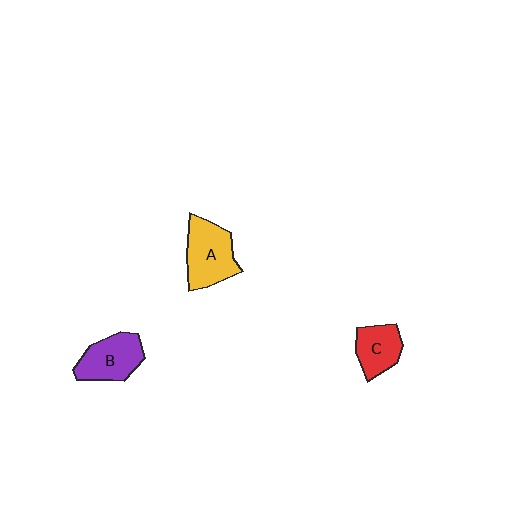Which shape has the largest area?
Shape A (yellow).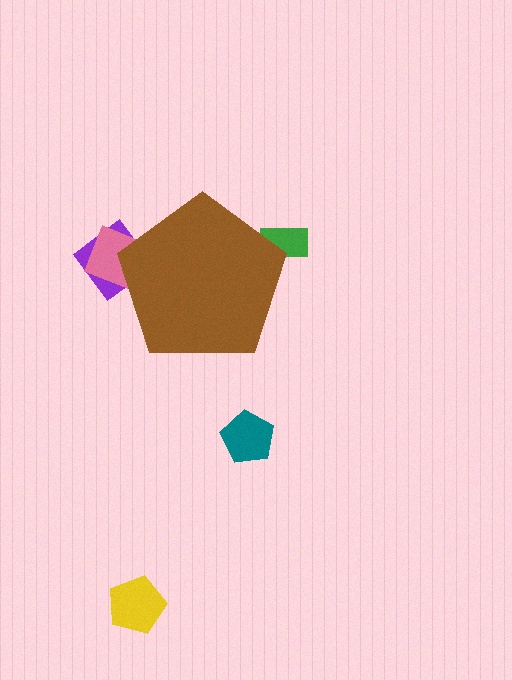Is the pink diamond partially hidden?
Yes, the pink diamond is partially hidden behind the brown pentagon.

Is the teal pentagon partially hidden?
No, the teal pentagon is fully visible.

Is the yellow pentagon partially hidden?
No, the yellow pentagon is fully visible.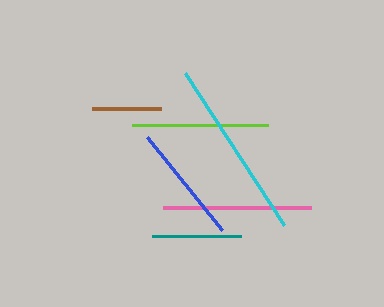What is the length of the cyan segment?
The cyan segment is approximately 181 pixels long.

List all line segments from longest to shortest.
From longest to shortest: cyan, pink, lime, blue, teal, brown.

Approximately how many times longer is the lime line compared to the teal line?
The lime line is approximately 1.5 times the length of the teal line.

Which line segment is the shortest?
The brown line is the shortest at approximately 69 pixels.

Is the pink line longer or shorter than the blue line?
The pink line is longer than the blue line.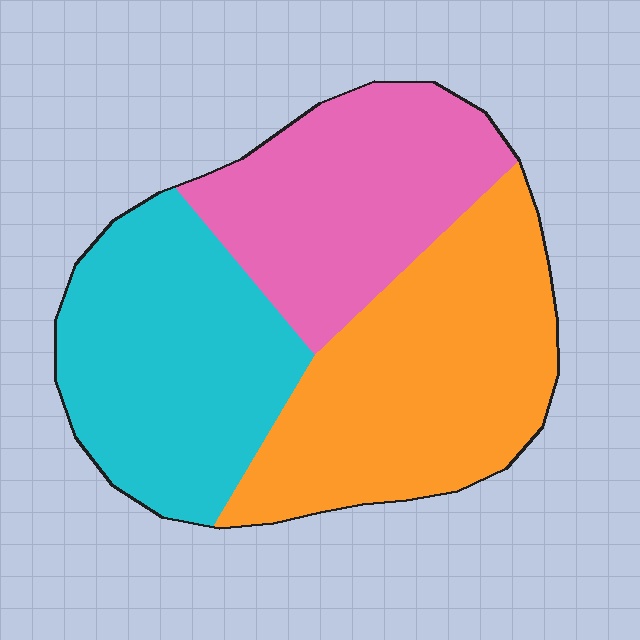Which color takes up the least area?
Pink, at roughly 30%.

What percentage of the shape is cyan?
Cyan covers around 35% of the shape.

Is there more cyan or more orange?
Orange.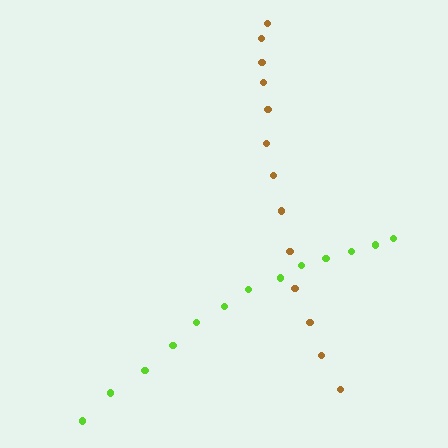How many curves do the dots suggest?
There are 2 distinct paths.